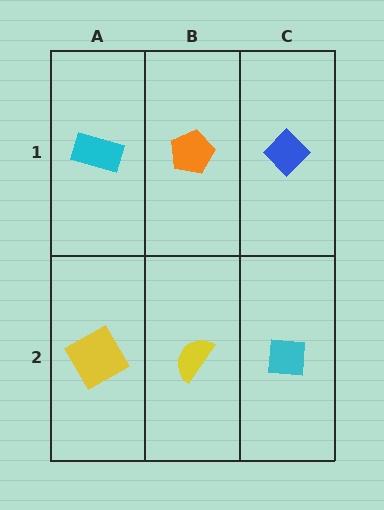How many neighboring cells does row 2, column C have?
2.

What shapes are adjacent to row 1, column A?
A yellow diamond (row 2, column A), an orange pentagon (row 1, column B).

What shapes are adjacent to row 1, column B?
A yellow semicircle (row 2, column B), a cyan rectangle (row 1, column A), a blue diamond (row 1, column C).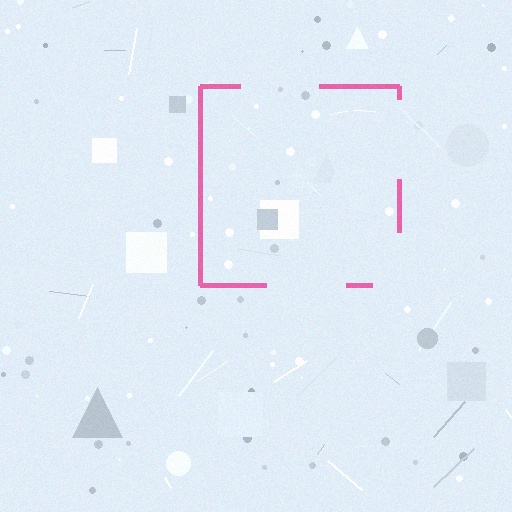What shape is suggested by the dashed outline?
The dashed outline suggests a square.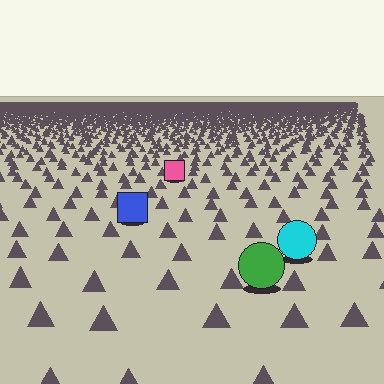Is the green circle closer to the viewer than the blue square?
Yes. The green circle is closer — you can tell from the texture gradient: the ground texture is coarser near it.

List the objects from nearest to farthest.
From nearest to farthest: the green circle, the cyan circle, the blue square, the pink square.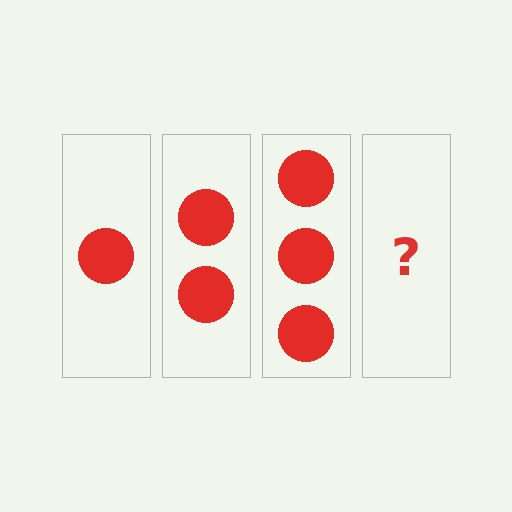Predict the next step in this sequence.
The next step is 4 circles.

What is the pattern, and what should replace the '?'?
The pattern is that each step adds one more circle. The '?' should be 4 circles.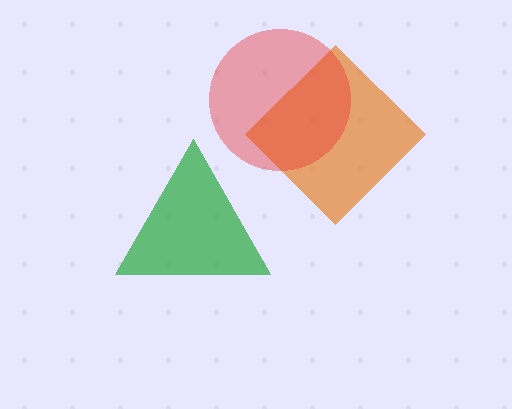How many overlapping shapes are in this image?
There are 3 overlapping shapes in the image.